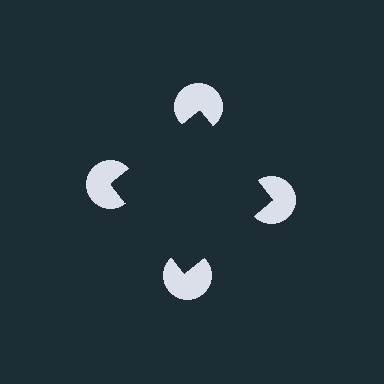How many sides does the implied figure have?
4 sides.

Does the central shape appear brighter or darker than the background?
It typically appears slightly darker than the background, even though no actual brightness change is drawn.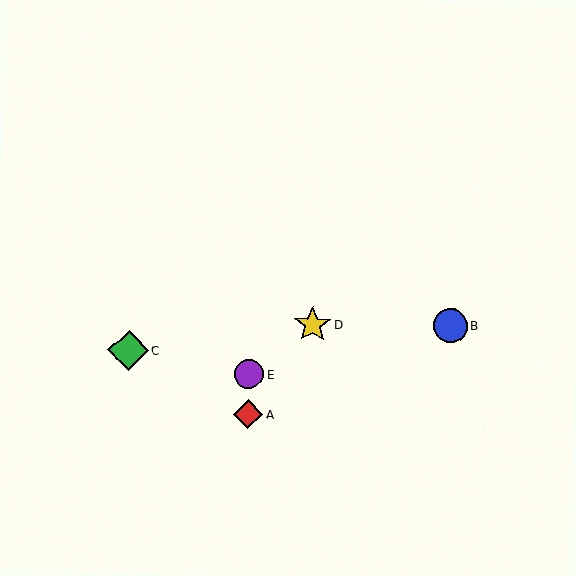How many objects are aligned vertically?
2 objects (A, E) are aligned vertically.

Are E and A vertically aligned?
Yes, both are at x≈249.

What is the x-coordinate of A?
Object A is at x≈248.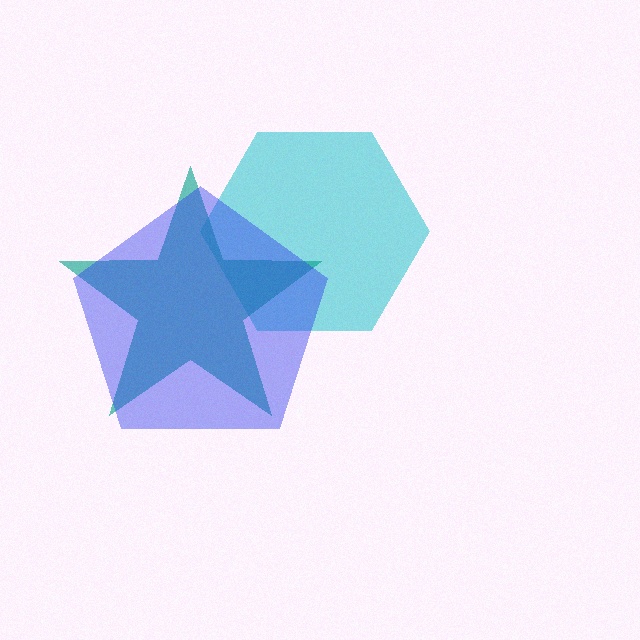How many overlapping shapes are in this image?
There are 3 overlapping shapes in the image.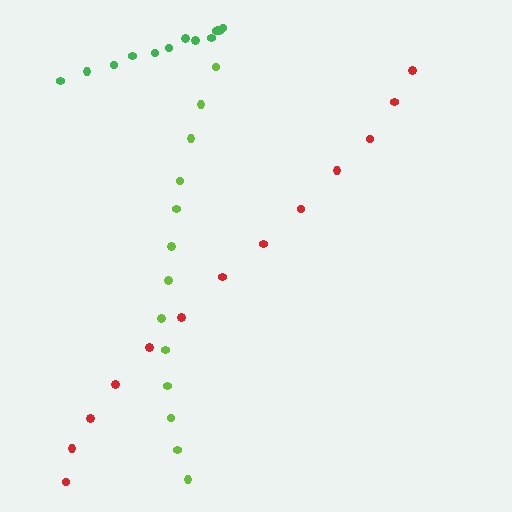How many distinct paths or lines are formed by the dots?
There are 3 distinct paths.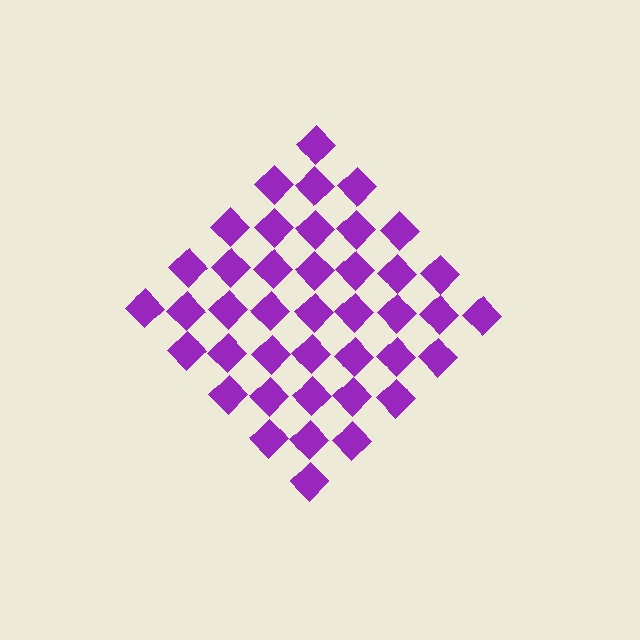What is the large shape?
The large shape is a diamond.